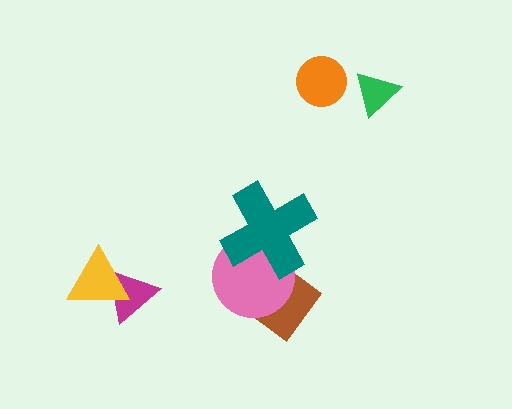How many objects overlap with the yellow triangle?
1 object overlaps with the yellow triangle.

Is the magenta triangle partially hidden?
Yes, it is partially covered by another shape.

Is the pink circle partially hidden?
Yes, it is partially covered by another shape.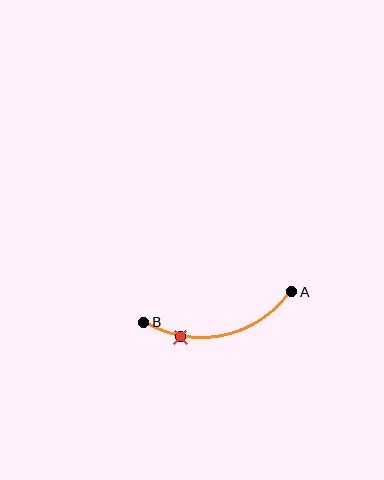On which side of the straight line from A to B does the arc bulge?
The arc bulges below the straight line connecting A and B.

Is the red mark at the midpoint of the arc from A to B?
No. The red mark lies on the arc but is closer to endpoint B. The arc midpoint would be at the point on the curve equidistant along the arc from both A and B.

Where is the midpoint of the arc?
The arc midpoint is the point on the curve farthest from the straight line joining A and B. It sits below that line.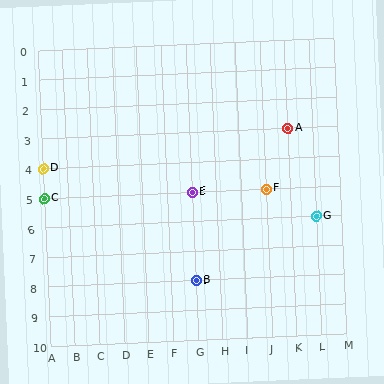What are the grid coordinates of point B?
Point B is at grid coordinates (G, 8).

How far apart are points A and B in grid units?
Points A and B are 4 columns and 5 rows apart (about 6.4 grid units diagonally).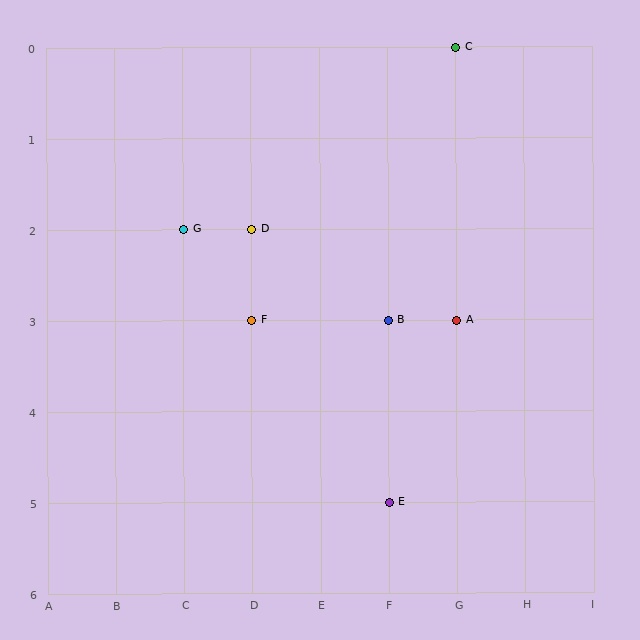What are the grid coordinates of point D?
Point D is at grid coordinates (D, 2).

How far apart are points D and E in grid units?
Points D and E are 2 columns and 3 rows apart (about 3.6 grid units diagonally).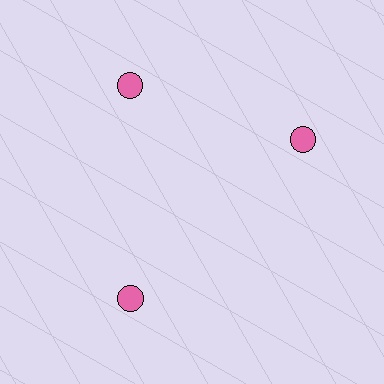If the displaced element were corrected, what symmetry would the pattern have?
It would have 3-fold rotational symmetry — the pattern would map onto itself every 120 degrees.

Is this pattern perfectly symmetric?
No. The 3 pink circles are arranged in a ring, but one element near the 3 o'clock position is rotated out of alignment along the ring, breaking the 3-fold rotational symmetry.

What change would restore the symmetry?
The symmetry would be restored by rotating it back into even spacing with its neighbors so that all 3 circles sit at equal angles and equal distance from the center.